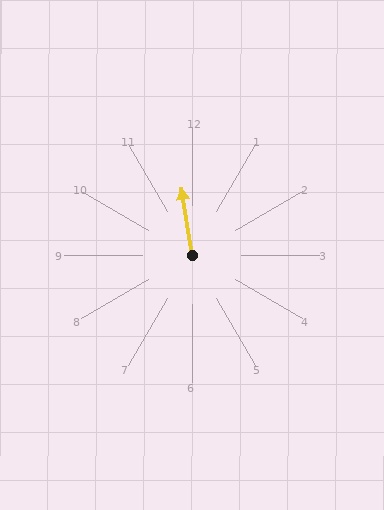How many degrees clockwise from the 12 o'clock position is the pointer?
Approximately 351 degrees.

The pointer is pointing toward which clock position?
Roughly 12 o'clock.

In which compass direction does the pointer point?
North.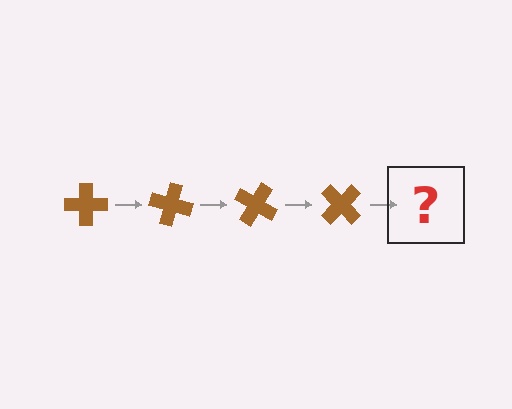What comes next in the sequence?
The next element should be a brown cross rotated 60 degrees.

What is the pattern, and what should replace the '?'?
The pattern is that the cross rotates 15 degrees each step. The '?' should be a brown cross rotated 60 degrees.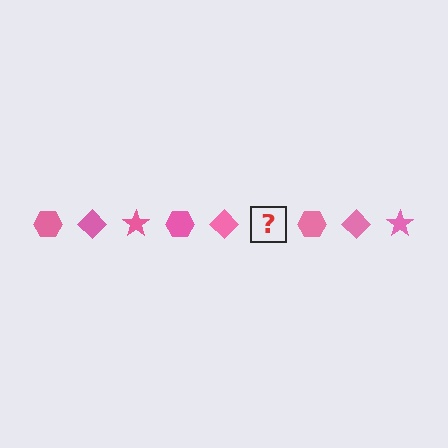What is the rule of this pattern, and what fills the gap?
The rule is that the pattern cycles through hexagon, diamond, star shapes in pink. The gap should be filled with a pink star.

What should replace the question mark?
The question mark should be replaced with a pink star.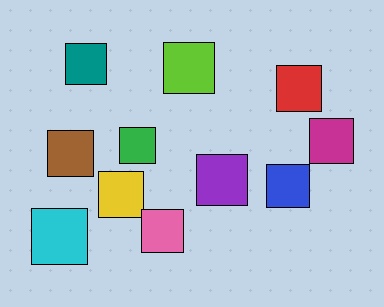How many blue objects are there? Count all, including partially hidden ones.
There is 1 blue object.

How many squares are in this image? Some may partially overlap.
There are 11 squares.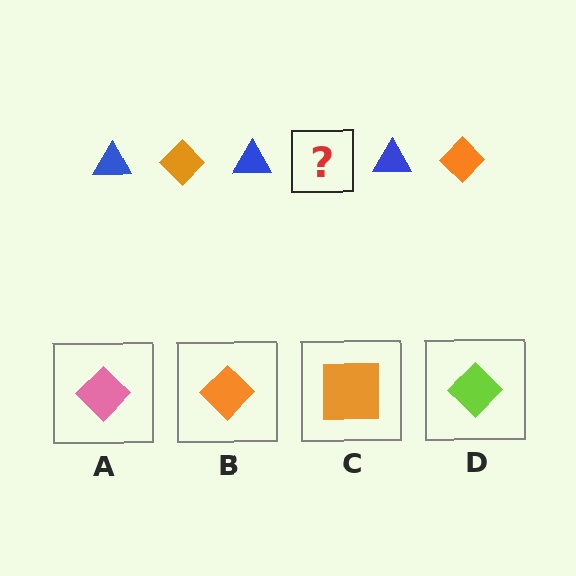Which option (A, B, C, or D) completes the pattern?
B.